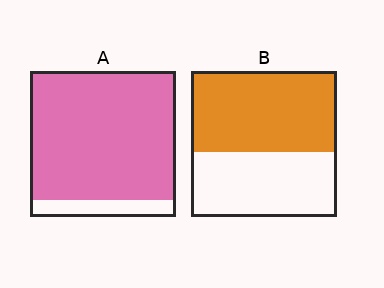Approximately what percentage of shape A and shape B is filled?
A is approximately 90% and B is approximately 55%.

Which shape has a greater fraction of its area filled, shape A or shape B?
Shape A.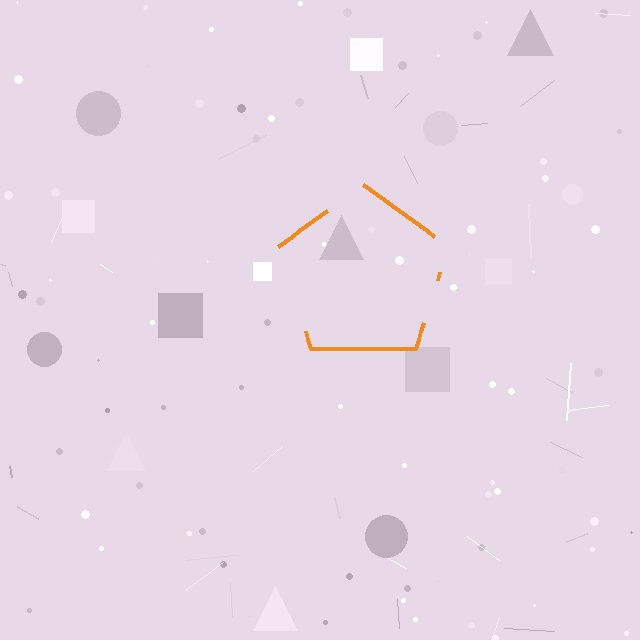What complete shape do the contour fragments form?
The contour fragments form a pentagon.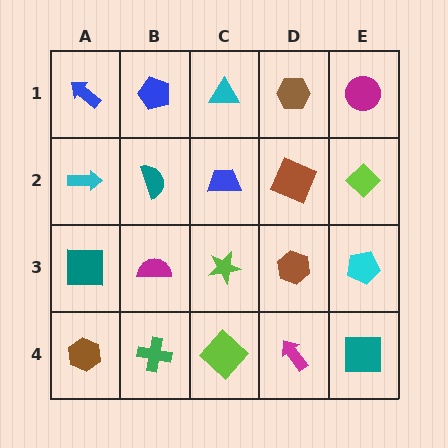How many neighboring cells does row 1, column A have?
2.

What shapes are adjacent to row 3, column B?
A teal semicircle (row 2, column B), a green cross (row 4, column B), a teal square (row 3, column A), a lime star (row 3, column C).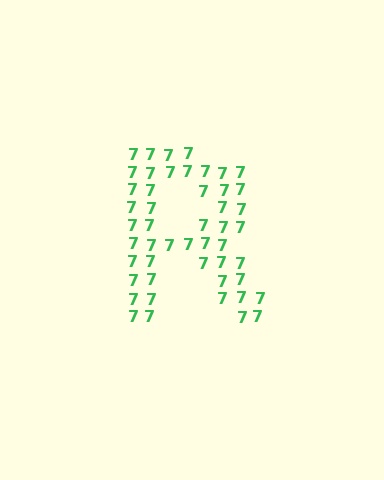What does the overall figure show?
The overall figure shows the letter R.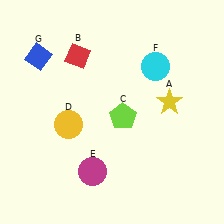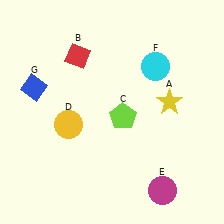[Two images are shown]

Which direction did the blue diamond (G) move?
The blue diamond (G) moved down.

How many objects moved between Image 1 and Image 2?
2 objects moved between the two images.